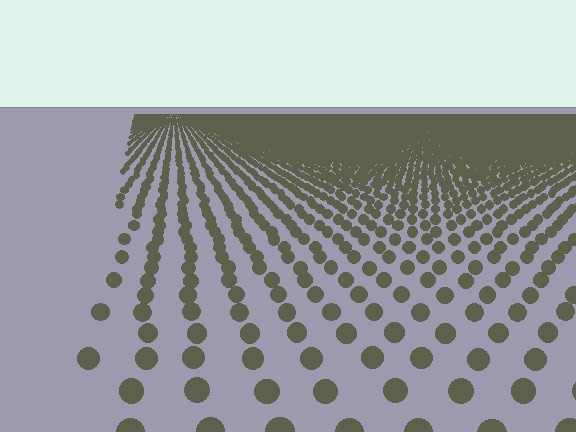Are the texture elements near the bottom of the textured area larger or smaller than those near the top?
Larger. Near the bottom, elements are closer to the viewer and appear at a bigger on-screen size.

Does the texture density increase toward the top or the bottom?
Density increases toward the top.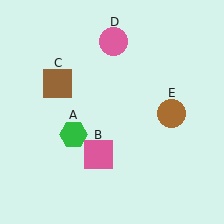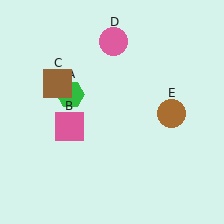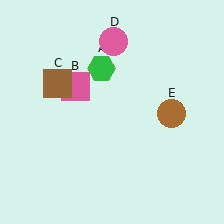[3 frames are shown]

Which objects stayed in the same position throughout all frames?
Brown square (object C) and pink circle (object D) and brown circle (object E) remained stationary.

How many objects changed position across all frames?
2 objects changed position: green hexagon (object A), pink square (object B).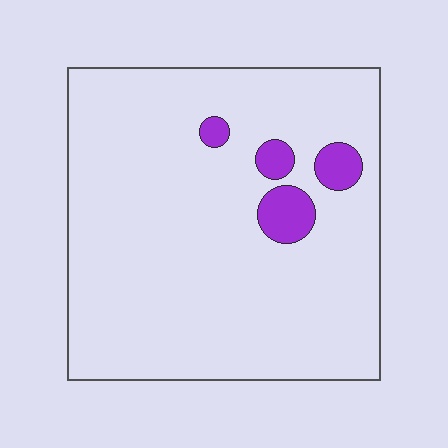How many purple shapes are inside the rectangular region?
4.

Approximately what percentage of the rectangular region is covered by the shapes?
Approximately 5%.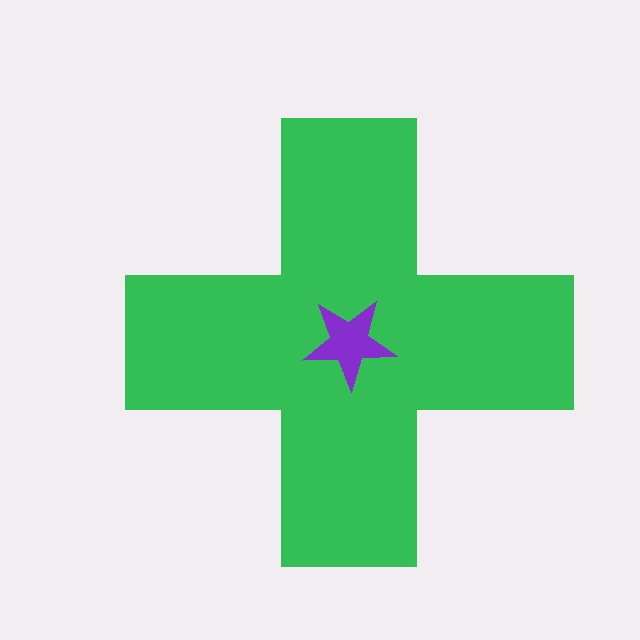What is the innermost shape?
The purple star.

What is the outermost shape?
The green cross.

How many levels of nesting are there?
2.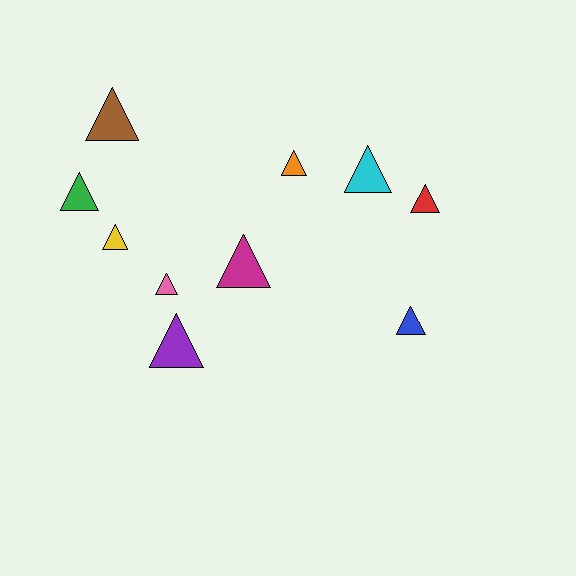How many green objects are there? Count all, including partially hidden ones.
There is 1 green object.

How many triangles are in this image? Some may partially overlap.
There are 10 triangles.